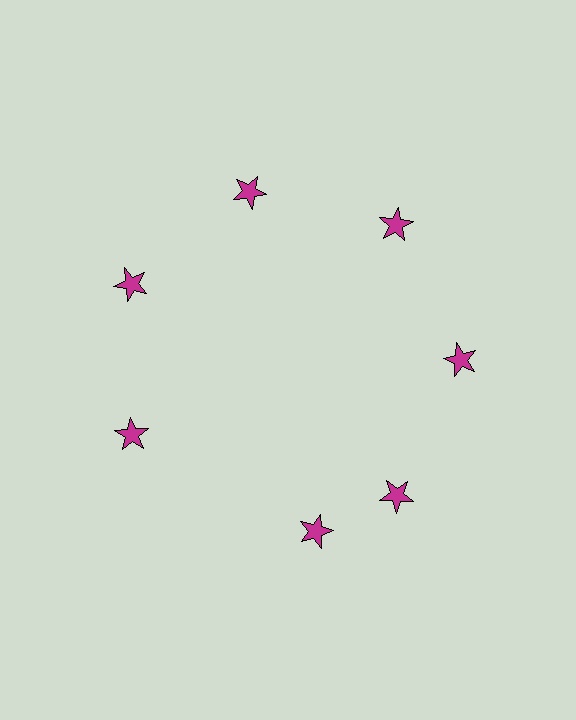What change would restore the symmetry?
The symmetry would be restored by rotating it back into even spacing with its neighbors so that all 7 stars sit at equal angles and equal distance from the center.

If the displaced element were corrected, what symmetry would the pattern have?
It would have 7-fold rotational symmetry — the pattern would map onto itself every 51 degrees.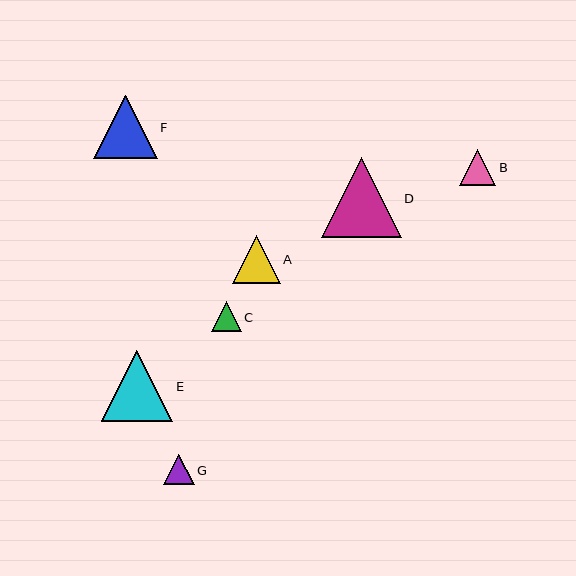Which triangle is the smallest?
Triangle C is the smallest with a size of approximately 30 pixels.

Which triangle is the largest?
Triangle D is the largest with a size of approximately 80 pixels.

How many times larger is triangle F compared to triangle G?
Triangle F is approximately 2.1 times the size of triangle G.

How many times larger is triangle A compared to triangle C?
Triangle A is approximately 1.6 times the size of triangle C.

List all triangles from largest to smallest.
From largest to smallest: D, E, F, A, B, G, C.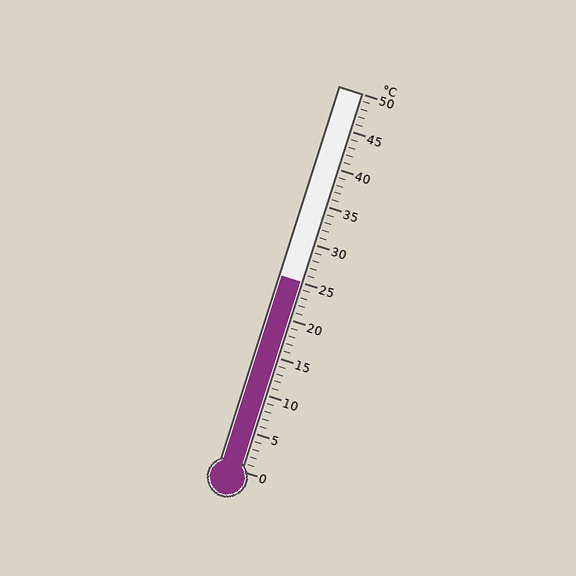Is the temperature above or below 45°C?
The temperature is below 45°C.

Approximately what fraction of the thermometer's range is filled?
The thermometer is filled to approximately 50% of its range.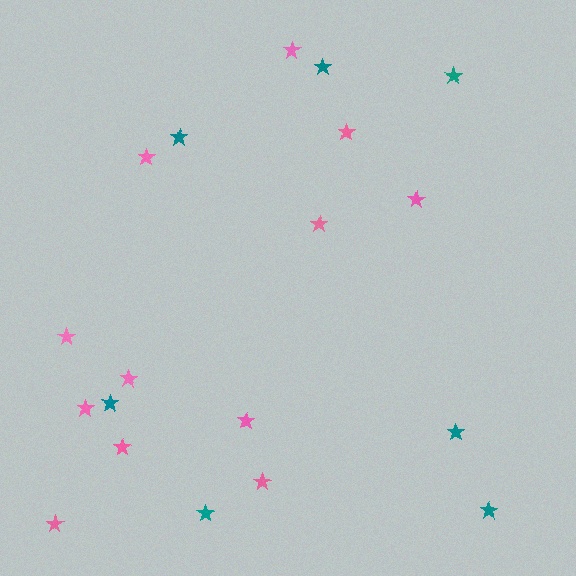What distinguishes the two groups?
There are 2 groups: one group of teal stars (7) and one group of pink stars (12).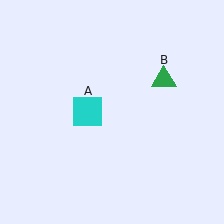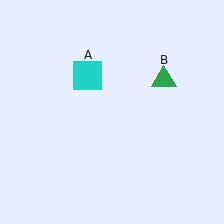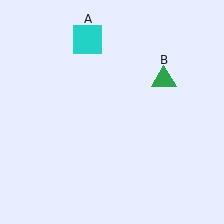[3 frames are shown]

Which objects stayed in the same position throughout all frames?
Green triangle (object B) remained stationary.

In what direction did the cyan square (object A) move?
The cyan square (object A) moved up.